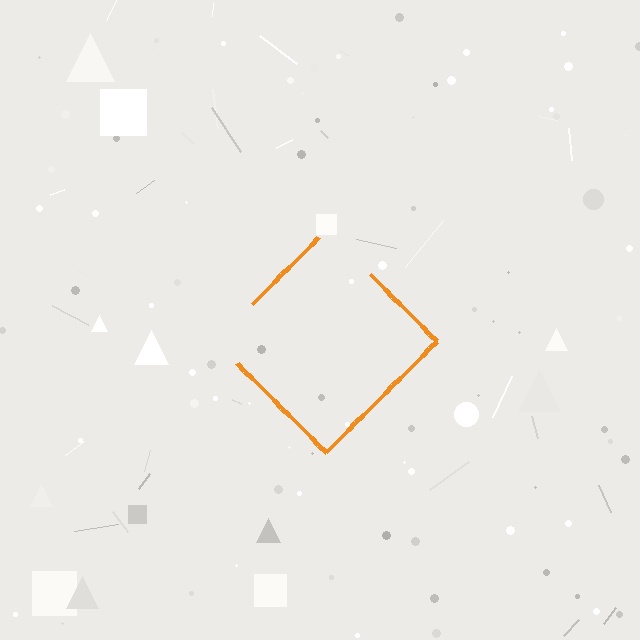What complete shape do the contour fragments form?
The contour fragments form a diamond.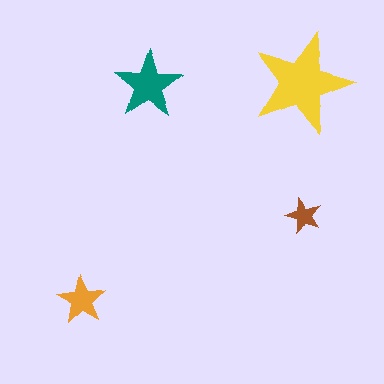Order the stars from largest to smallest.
the yellow one, the teal one, the orange one, the brown one.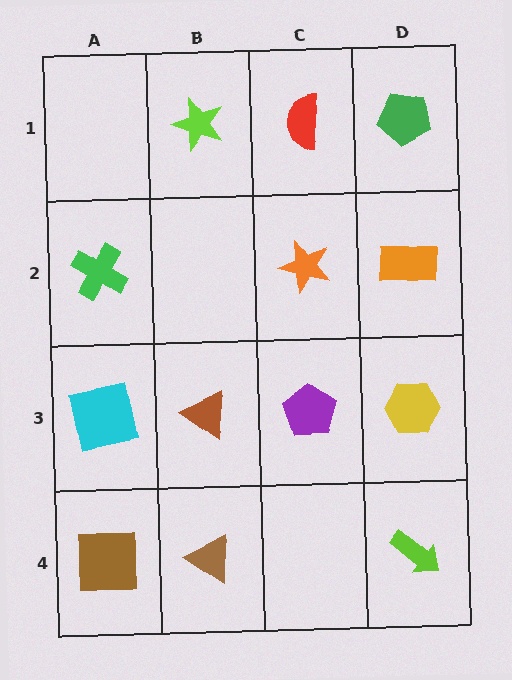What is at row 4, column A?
A brown square.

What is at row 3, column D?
A yellow hexagon.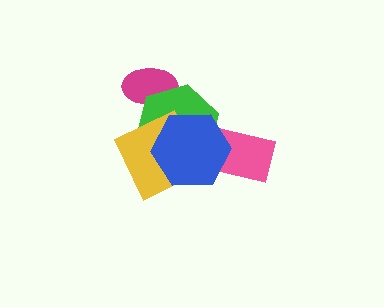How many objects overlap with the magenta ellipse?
1 object overlaps with the magenta ellipse.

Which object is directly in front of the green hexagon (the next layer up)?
The yellow square is directly in front of the green hexagon.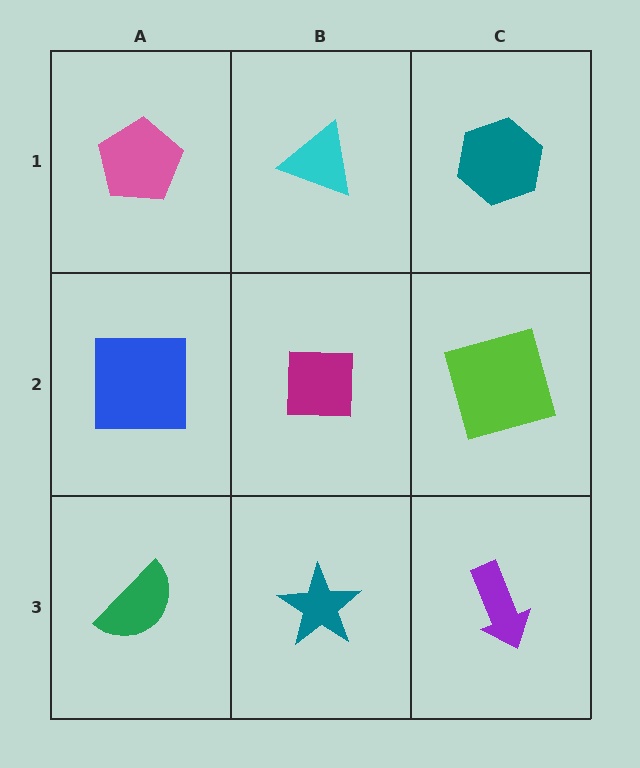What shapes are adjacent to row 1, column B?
A magenta square (row 2, column B), a pink pentagon (row 1, column A), a teal hexagon (row 1, column C).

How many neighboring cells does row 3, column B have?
3.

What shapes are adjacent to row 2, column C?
A teal hexagon (row 1, column C), a purple arrow (row 3, column C), a magenta square (row 2, column B).